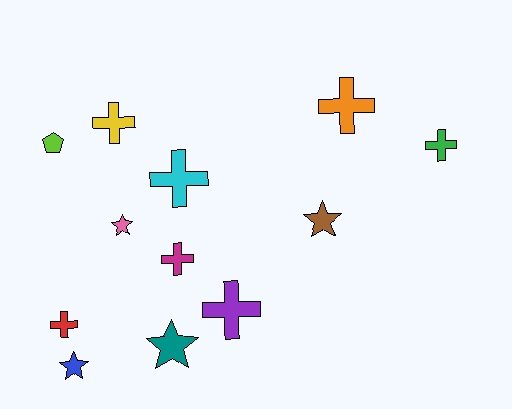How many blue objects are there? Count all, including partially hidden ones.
There is 1 blue object.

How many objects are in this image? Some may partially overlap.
There are 12 objects.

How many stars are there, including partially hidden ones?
There are 4 stars.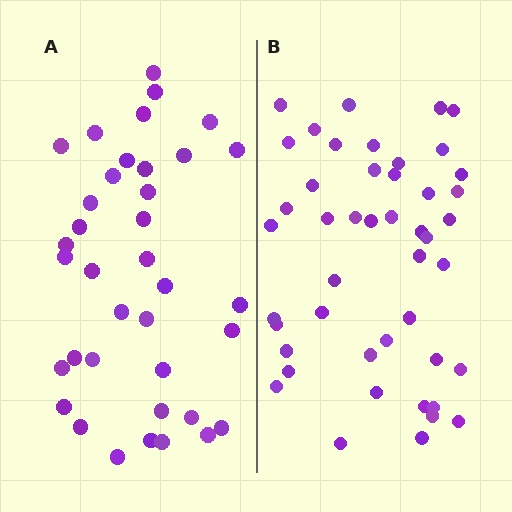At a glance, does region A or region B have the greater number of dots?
Region B (the right region) has more dots.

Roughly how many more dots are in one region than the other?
Region B has roughly 8 or so more dots than region A.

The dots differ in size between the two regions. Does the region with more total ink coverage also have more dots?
No. Region A has more total ink coverage because its dots are larger, but region B actually contains more individual dots. Total area can be misleading — the number of items is what matters here.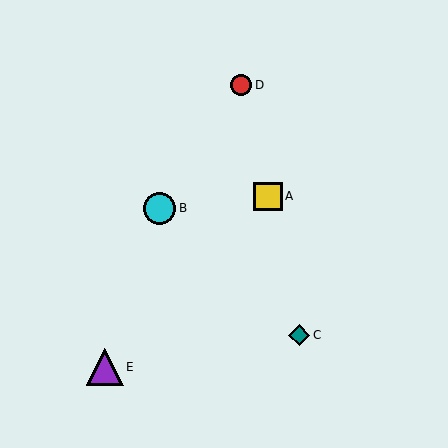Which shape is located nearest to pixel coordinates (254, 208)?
The yellow square (labeled A) at (268, 196) is nearest to that location.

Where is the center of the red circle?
The center of the red circle is at (241, 85).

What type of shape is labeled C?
Shape C is a teal diamond.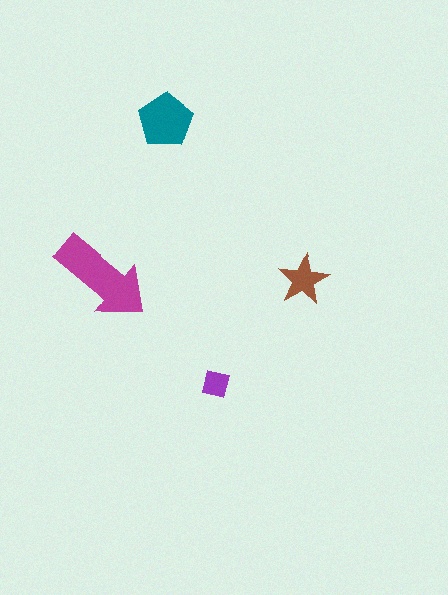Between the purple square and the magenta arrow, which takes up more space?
The magenta arrow.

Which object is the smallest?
The purple square.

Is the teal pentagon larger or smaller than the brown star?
Larger.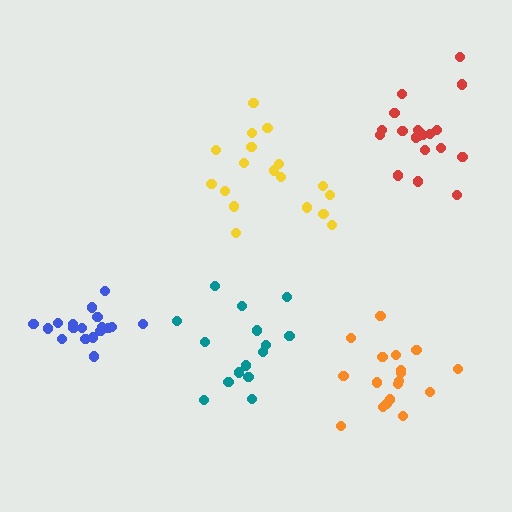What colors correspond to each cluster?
The clusters are colored: orange, teal, blue, red, yellow.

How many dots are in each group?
Group 1: 19 dots, Group 2: 15 dots, Group 3: 18 dots, Group 4: 21 dots, Group 5: 18 dots (91 total).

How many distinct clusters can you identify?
There are 5 distinct clusters.